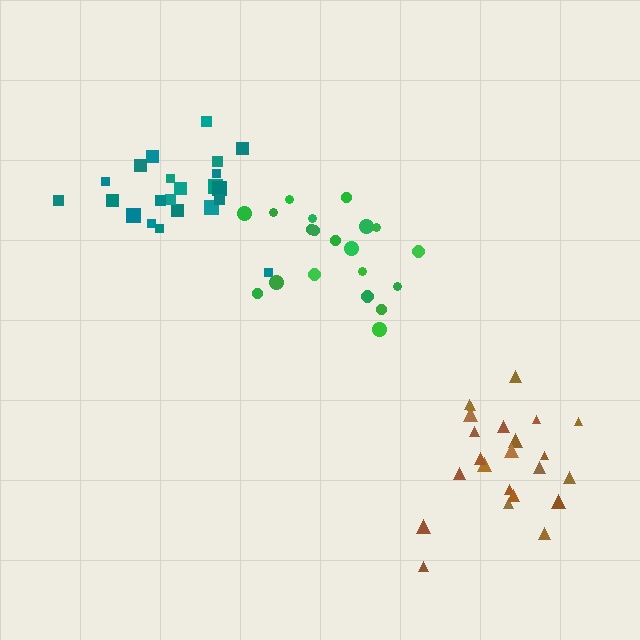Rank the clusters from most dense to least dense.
teal, brown, green.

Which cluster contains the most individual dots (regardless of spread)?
Brown (23).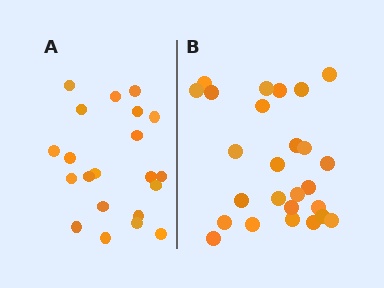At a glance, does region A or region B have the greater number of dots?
Region B (the right region) has more dots.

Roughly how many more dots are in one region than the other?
Region B has about 5 more dots than region A.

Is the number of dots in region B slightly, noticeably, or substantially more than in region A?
Region B has only slightly more — the two regions are fairly close. The ratio is roughly 1.2 to 1.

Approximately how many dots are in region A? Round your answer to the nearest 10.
About 20 dots. (The exact count is 21, which rounds to 20.)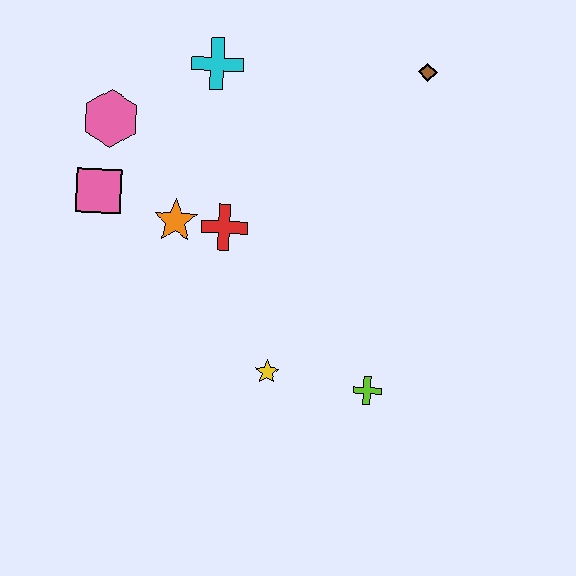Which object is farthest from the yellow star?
The brown diamond is farthest from the yellow star.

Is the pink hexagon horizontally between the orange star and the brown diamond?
No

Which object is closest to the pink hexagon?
The pink square is closest to the pink hexagon.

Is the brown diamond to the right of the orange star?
Yes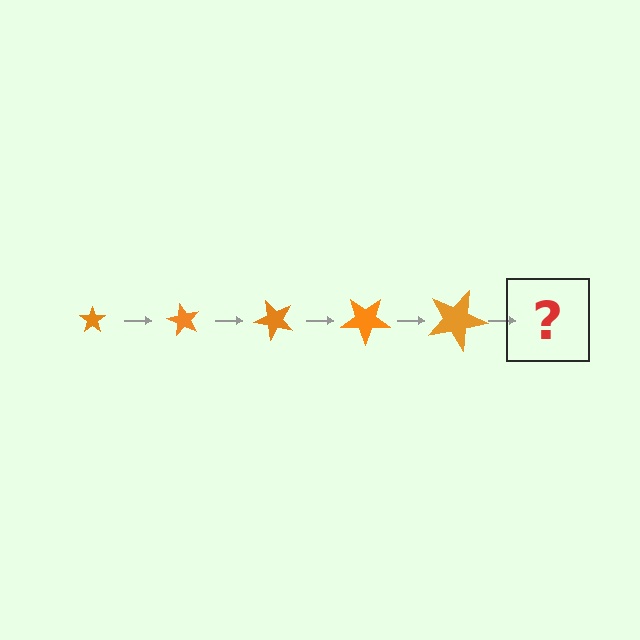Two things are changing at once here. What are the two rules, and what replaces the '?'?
The two rules are that the star grows larger each step and it rotates 60 degrees each step. The '?' should be a star, larger than the previous one and rotated 300 degrees from the start.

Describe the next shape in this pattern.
It should be a star, larger than the previous one and rotated 300 degrees from the start.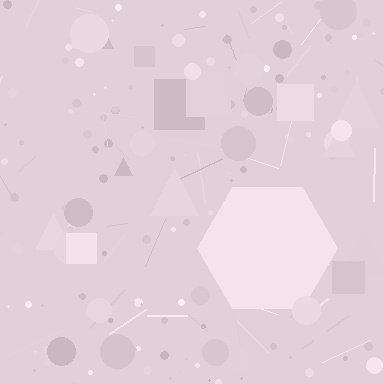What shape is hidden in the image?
A hexagon is hidden in the image.